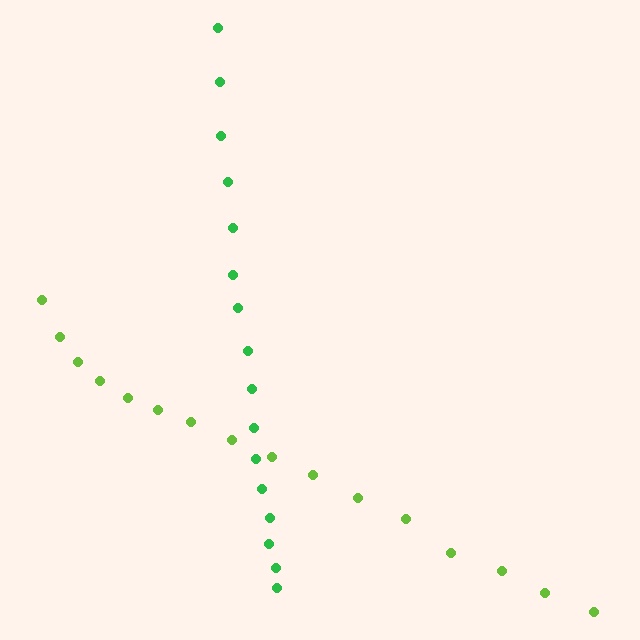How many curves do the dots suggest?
There are 2 distinct paths.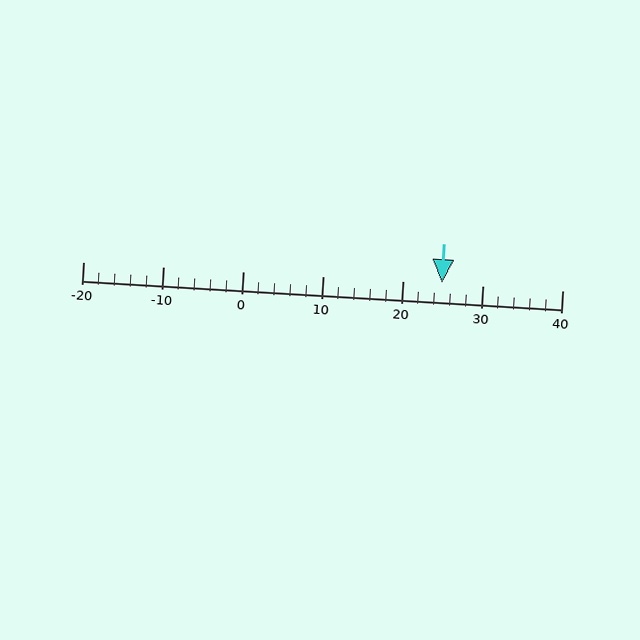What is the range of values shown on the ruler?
The ruler shows values from -20 to 40.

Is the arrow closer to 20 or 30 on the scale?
The arrow is closer to 20.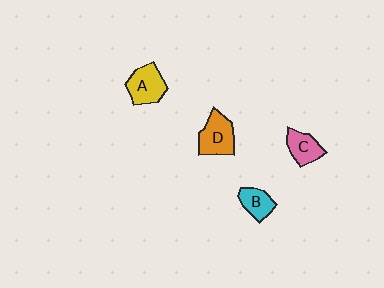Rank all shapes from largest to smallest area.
From largest to smallest: D (orange), A (yellow), C (pink), B (cyan).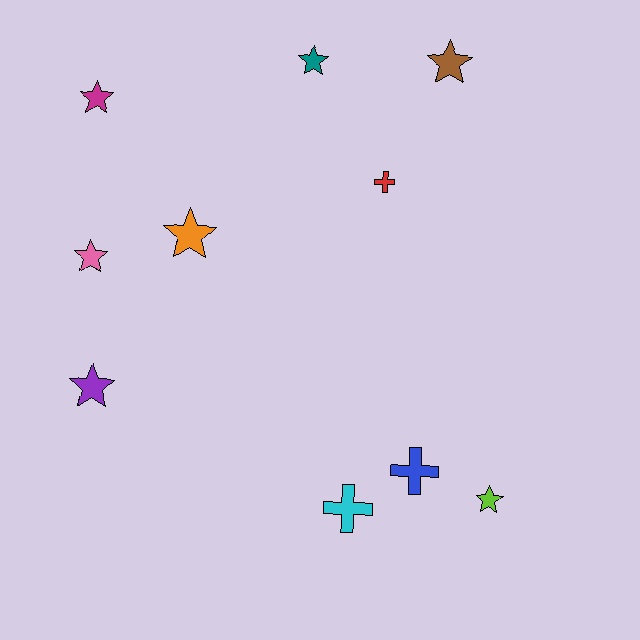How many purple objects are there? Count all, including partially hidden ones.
There is 1 purple object.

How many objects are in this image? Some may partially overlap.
There are 10 objects.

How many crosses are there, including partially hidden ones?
There are 3 crosses.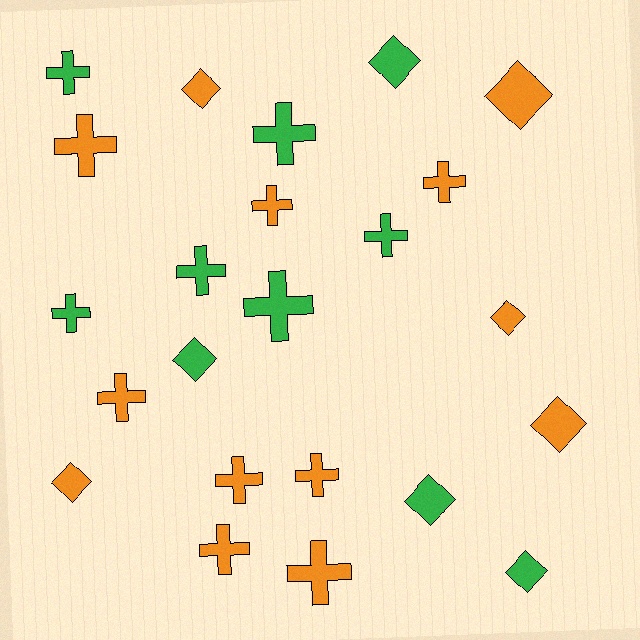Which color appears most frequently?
Orange, with 13 objects.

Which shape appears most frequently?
Cross, with 14 objects.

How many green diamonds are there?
There are 4 green diamonds.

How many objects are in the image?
There are 23 objects.